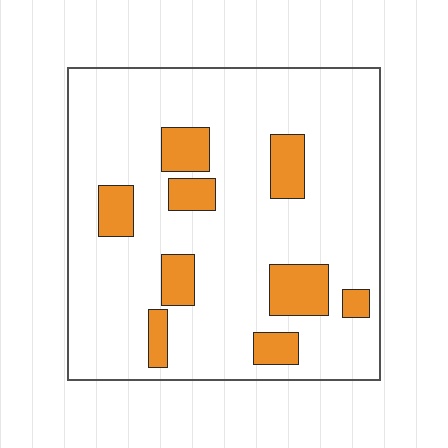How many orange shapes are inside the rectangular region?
9.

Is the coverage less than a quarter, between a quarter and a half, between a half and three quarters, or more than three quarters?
Less than a quarter.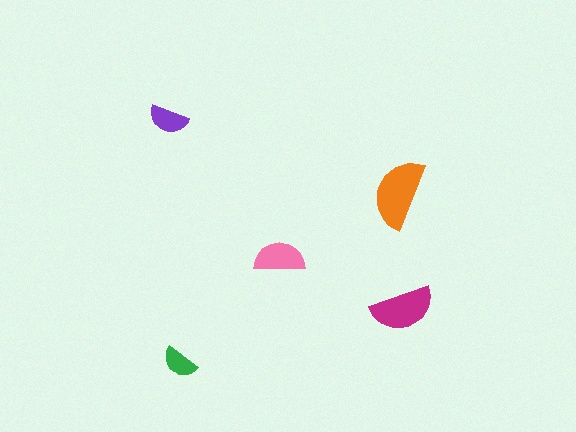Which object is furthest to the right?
The magenta semicircle is rightmost.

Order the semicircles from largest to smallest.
the orange one, the magenta one, the pink one, the purple one, the green one.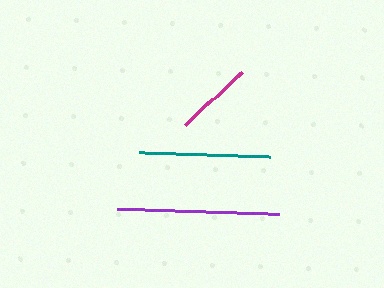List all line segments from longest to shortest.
From longest to shortest: purple, teal, magenta.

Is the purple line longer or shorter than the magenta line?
The purple line is longer than the magenta line.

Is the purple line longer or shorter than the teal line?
The purple line is longer than the teal line.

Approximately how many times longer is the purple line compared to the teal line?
The purple line is approximately 1.2 times the length of the teal line.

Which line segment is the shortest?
The magenta line is the shortest at approximately 79 pixels.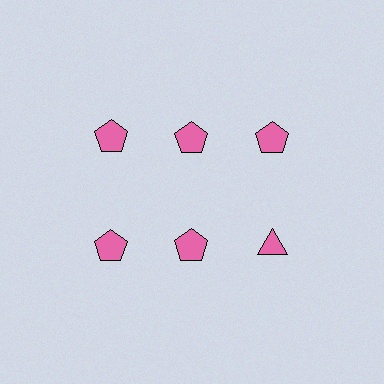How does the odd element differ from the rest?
It has a different shape: triangle instead of pentagon.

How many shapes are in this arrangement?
There are 6 shapes arranged in a grid pattern.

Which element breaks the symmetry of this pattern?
The pink triangle in the second row, center column breaks the symmetry. All other shapes are pink pentagons.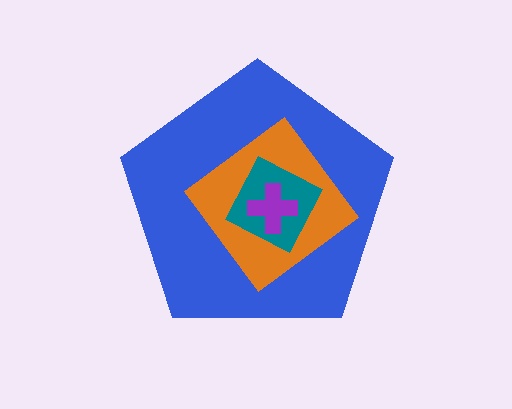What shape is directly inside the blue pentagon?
The orange diamond.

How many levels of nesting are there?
4.